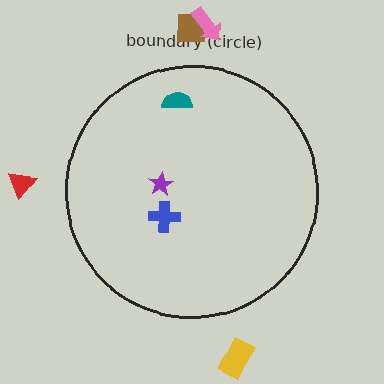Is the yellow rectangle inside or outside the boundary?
Outside.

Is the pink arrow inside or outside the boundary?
Outside.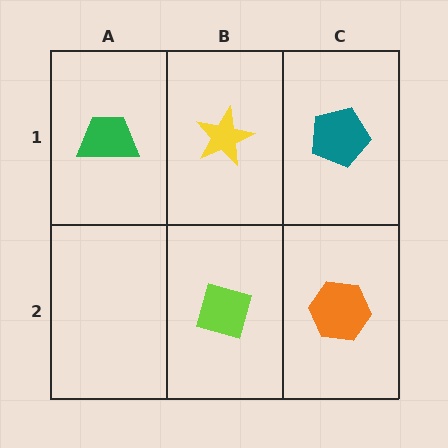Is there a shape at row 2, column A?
No, that cell is empty.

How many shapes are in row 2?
2 shapes.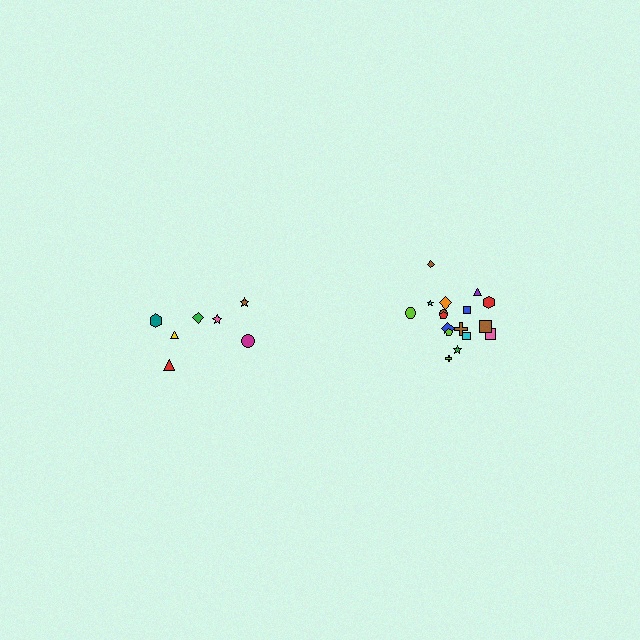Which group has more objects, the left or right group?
The right group.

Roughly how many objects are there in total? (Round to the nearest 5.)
Roughly 25 objects in total.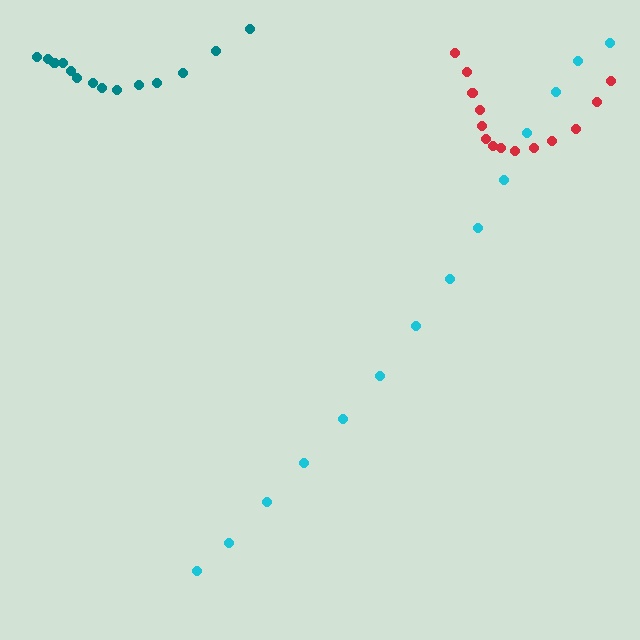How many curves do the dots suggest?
There are 3 distinct paths.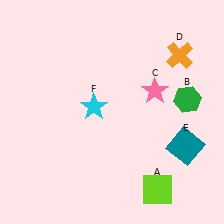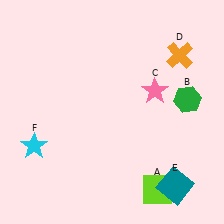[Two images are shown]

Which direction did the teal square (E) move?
The teal square (E) moved down.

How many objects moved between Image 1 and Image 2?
2 objects moved between the two images.